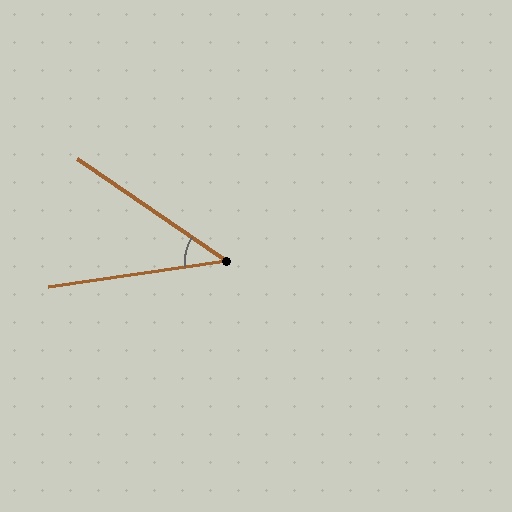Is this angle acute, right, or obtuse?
It is acute.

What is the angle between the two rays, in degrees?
Approximately 43 degrees.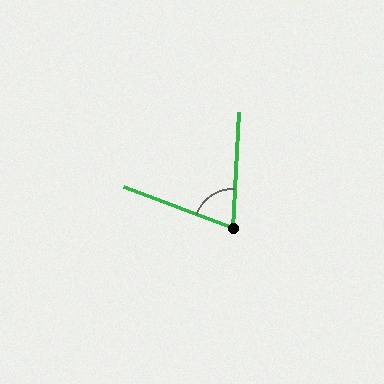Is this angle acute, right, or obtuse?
It is acute.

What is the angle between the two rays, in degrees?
Approximately 72 degrees.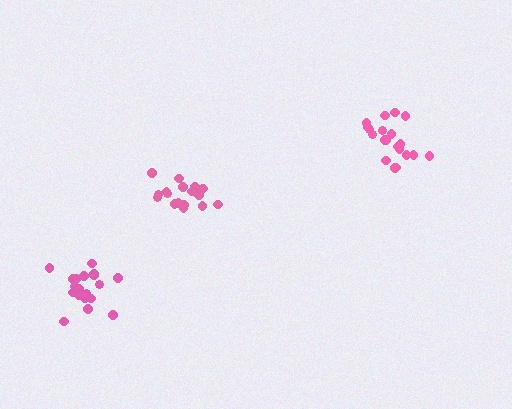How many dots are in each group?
Group 1: 20 dots, Group 2: 17 dots, Group 3: 20 dots (57 total).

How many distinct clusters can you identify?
There are 3 distinct clusters.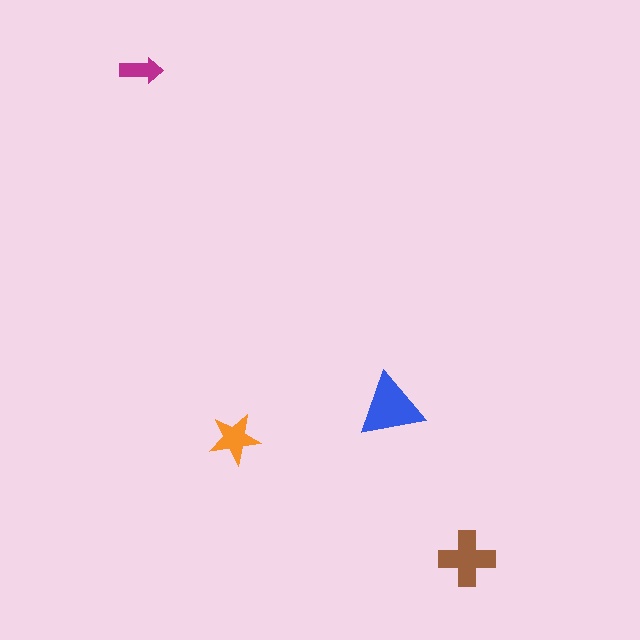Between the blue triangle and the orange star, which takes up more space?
The blue triangle.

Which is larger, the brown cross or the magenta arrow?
The brown cross.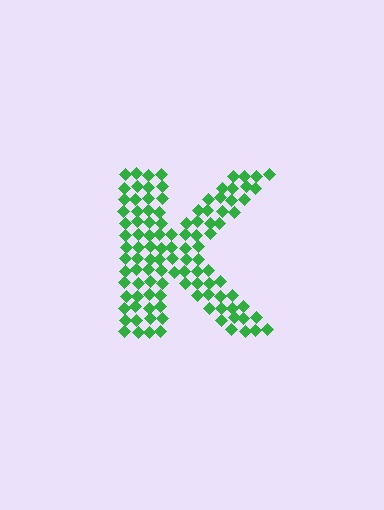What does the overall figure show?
The overall figure shows the letter K.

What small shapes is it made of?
It is made of small diamonds.